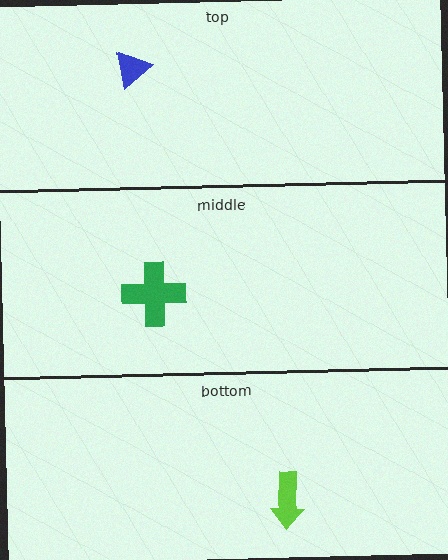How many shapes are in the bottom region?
1.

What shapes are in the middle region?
The green cross.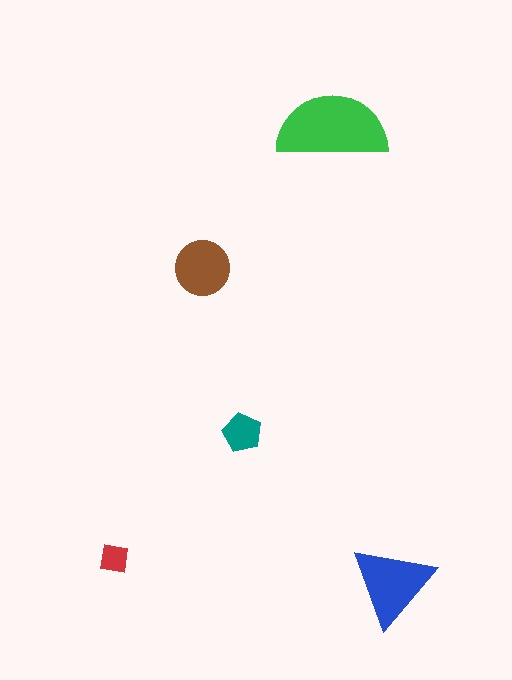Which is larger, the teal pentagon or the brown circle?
The brown circle.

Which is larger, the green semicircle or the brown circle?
The green semicircle.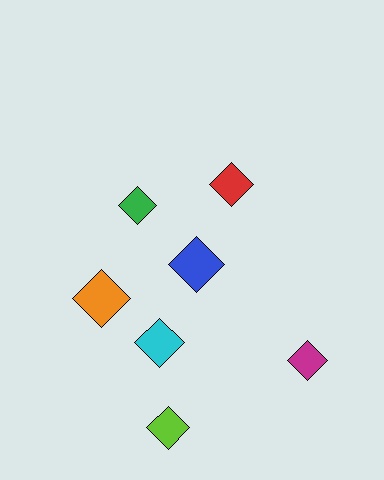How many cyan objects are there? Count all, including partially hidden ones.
There is 1 cyan object.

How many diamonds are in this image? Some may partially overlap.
There are 7 diamonds.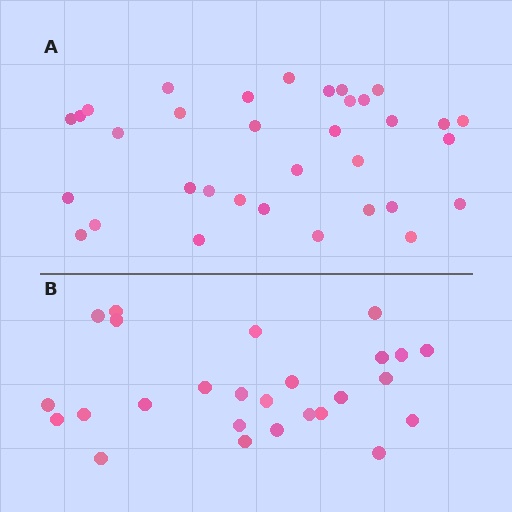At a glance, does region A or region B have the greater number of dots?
Region A (the top region) has more dots.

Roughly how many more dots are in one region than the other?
Region A has roughly 8 or so more dots than region B.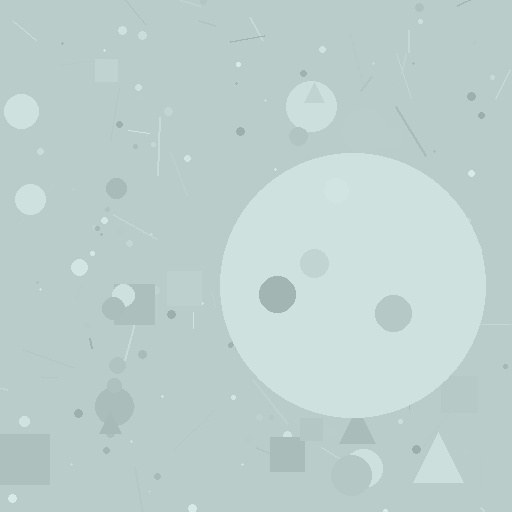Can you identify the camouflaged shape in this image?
The camouflaged shape is a circle.